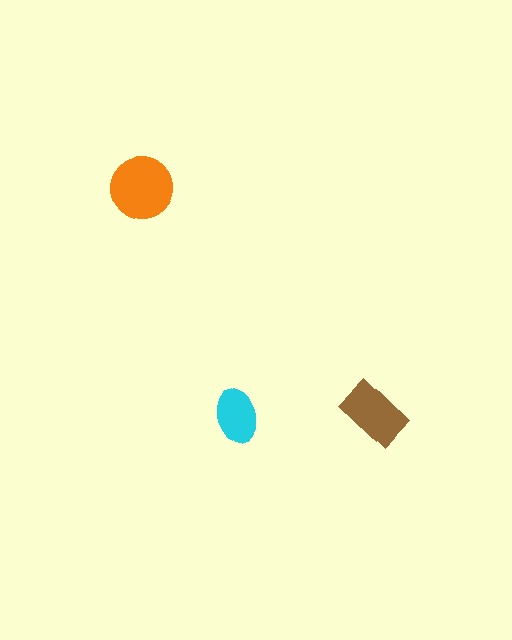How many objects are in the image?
There are 3 objects in the image.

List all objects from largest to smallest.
The orange circle, the brown rectangle, the cyan ellipse.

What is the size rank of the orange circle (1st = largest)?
1st.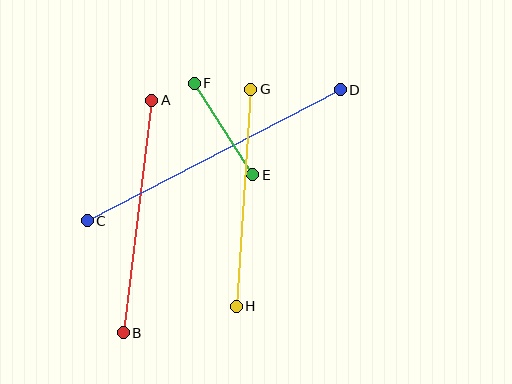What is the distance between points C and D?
The distance is approximately 285 pixels.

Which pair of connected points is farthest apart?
Points C and D are farthest apart.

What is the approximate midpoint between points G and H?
The midpoint is at approximately (244, 198) pixels.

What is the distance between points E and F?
The distance is approximately 109 pixels.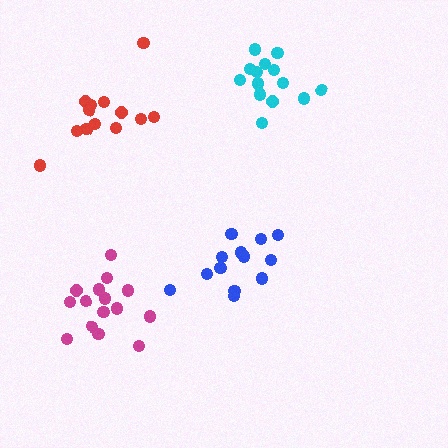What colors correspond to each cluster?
The clusters are colored: cyan, magenta, red, blue.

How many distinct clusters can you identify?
There are 4 distinct clusters.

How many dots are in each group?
Group 1: 14 dots, Group 2: 15 dots, Group 3: 14 dots, Group 4: 13 dots (56 total).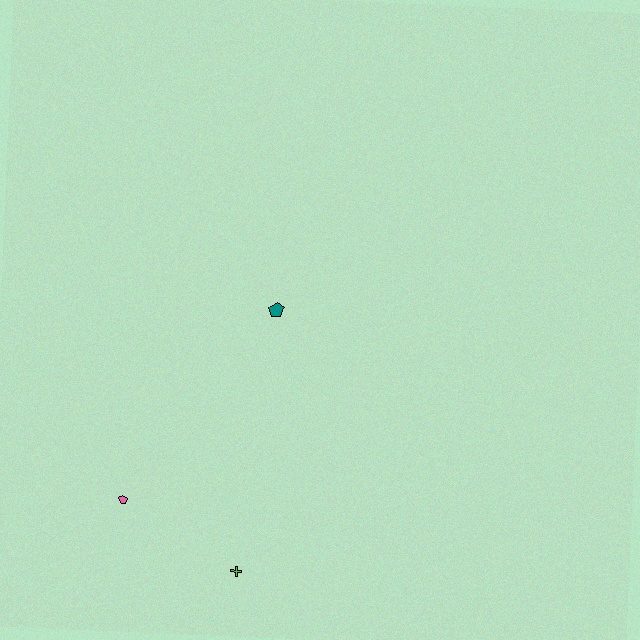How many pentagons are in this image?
There are 2 pentagons.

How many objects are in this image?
There are 3 objects.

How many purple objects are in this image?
There are no purple objects.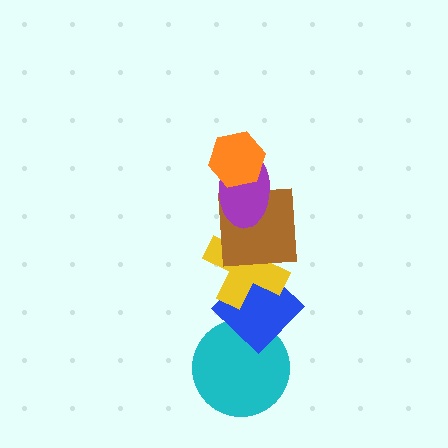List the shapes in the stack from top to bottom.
From top to bottom: the orange hexagon, the purple ellipse, the brown square, the yellow cross, the blue diamond, the cyan circle.